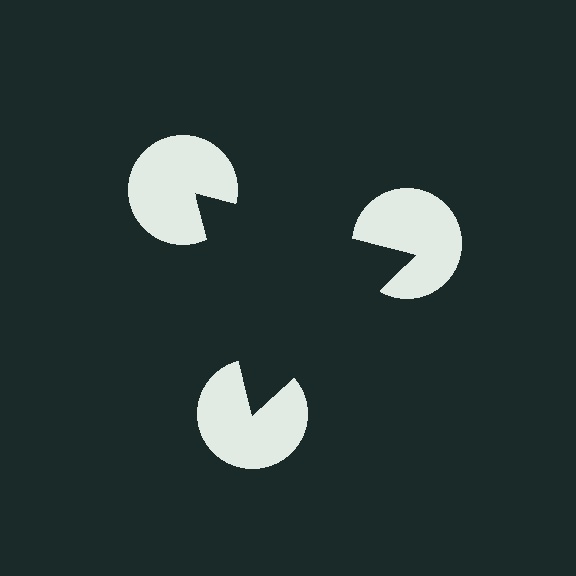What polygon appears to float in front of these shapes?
An illusory triangle — its edges are inferred from the aligned wedge cuts in the pac-man discs, not physically drawn.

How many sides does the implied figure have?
3 sides.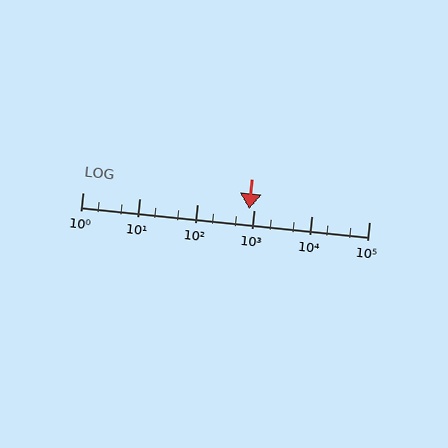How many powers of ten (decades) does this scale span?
The scale spans 5 decades, from 1 to 100000.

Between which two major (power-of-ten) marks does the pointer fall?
The pointer is between 100 and 1000.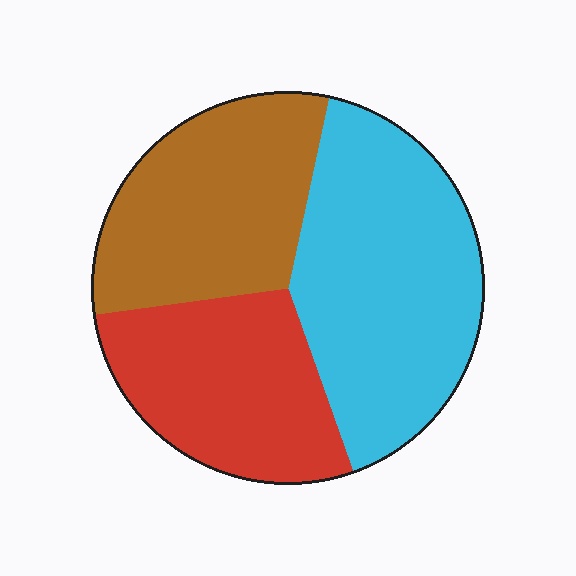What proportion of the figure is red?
Red takes up about one quarter (1/4) of the figure.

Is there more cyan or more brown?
Cyan.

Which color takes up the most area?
Cyan, at roughly 40%.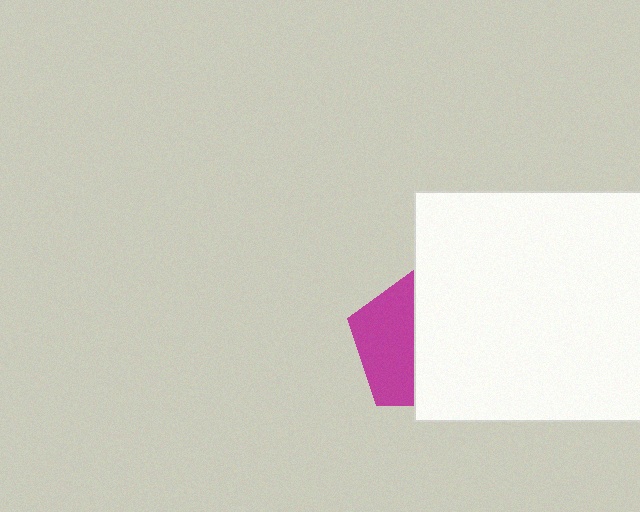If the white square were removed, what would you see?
You would see the complete magenta pentagon.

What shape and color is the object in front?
The object in front is a white square.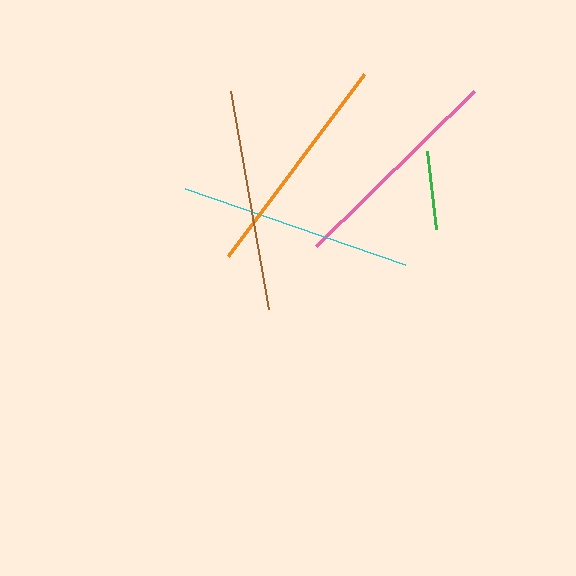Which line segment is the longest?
The cyan line is the longest at approximately 233 pixels.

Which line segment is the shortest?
The green line is the shortest at approximately 78 pixels.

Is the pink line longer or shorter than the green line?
The pink line is longer than the green line.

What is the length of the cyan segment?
The cyan segment is approximately 233 pixels long.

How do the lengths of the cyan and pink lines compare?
The cyan and pink lines are approximately the same length.